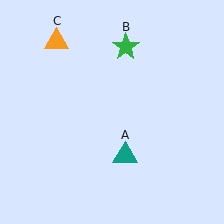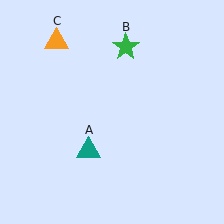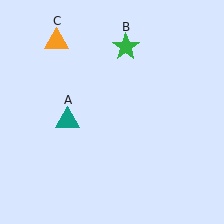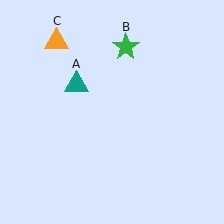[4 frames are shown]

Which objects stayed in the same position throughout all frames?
Green star (object B) and orange triangle (object C) remained stationary.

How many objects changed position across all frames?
1 object changed position: teal triangle (object A).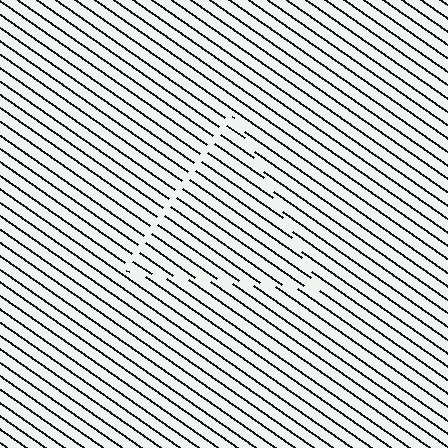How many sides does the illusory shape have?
3 sides — the line-ends trace a triangle.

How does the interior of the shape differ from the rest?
The interior of the shape contains the same grating, shifted by half a period — the contour is defined by the phase discontinuity where line-ends from the inner and outer gratings abut.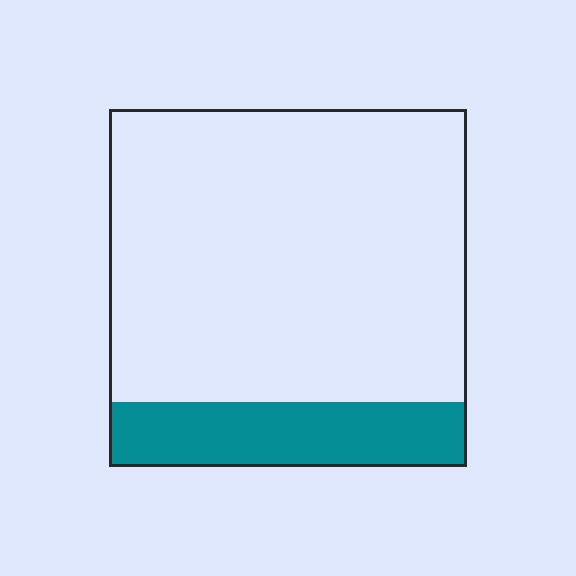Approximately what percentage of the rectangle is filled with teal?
Approximately 20%.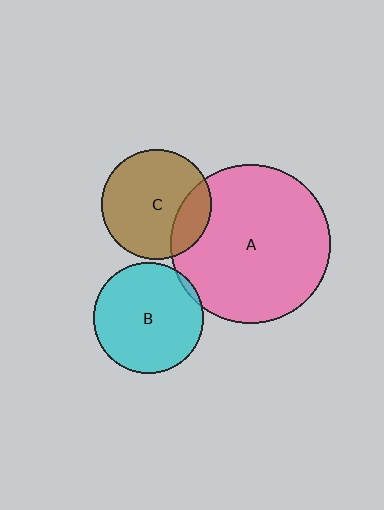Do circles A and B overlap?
Yes.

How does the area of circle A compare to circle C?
Approximately 2.1 times.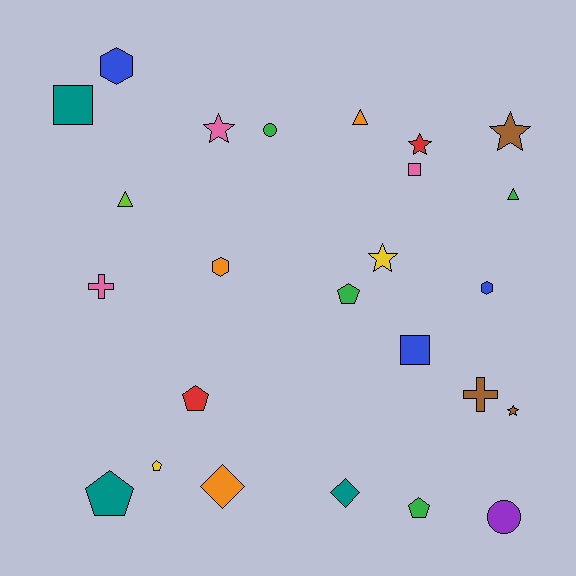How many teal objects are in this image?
There are 3 teal objects.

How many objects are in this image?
There are 25 objects.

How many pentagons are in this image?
There are 5 pentagons.